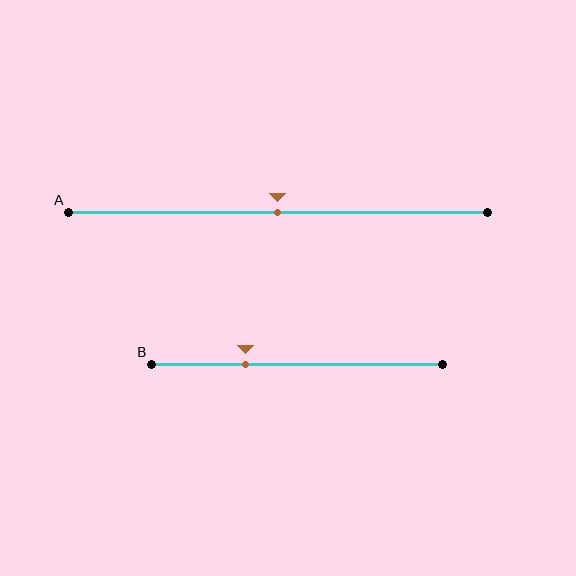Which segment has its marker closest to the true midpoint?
Segment A has its marker closest to the true midpoint.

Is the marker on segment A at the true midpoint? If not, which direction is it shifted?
Yes, the marker on segment A is at the true midpoint.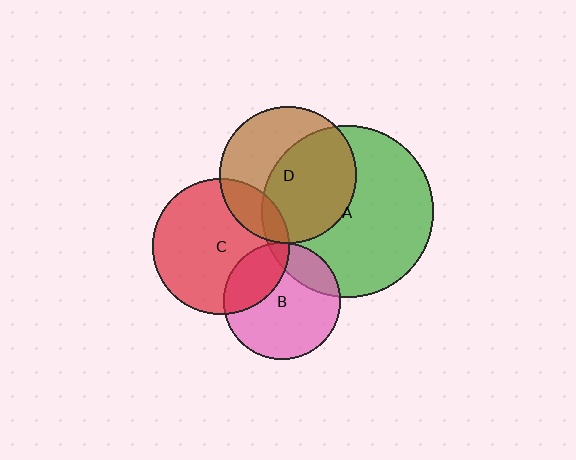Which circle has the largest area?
Circle A (green).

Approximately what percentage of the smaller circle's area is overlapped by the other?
Approximately 55%.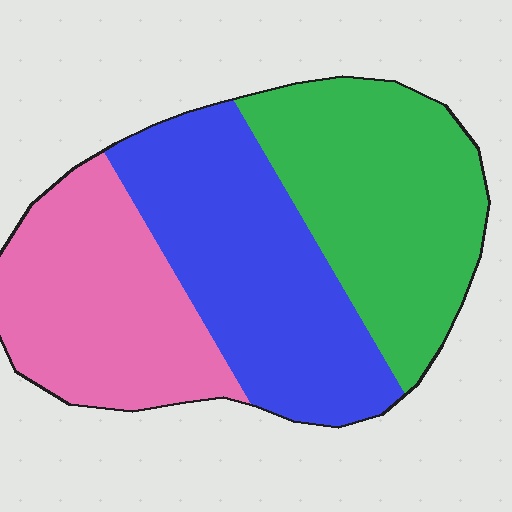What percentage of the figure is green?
Green takes up about one third (1/3) of the figure.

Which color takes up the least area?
Pink, at roughly 30%.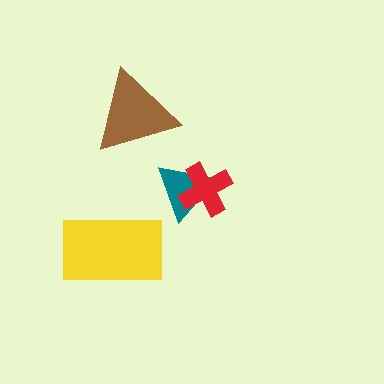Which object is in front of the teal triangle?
The red cross is in front of the teal triangle.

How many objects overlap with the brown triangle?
0 objects overlap with the brown triangle.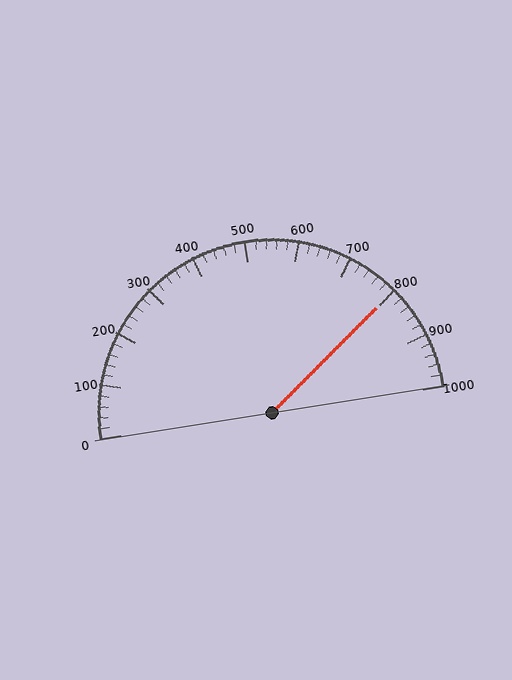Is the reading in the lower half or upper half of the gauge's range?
The reading is in the upper half of the range (0 to 1000).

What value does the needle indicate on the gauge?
The needle indicates approximately 800.